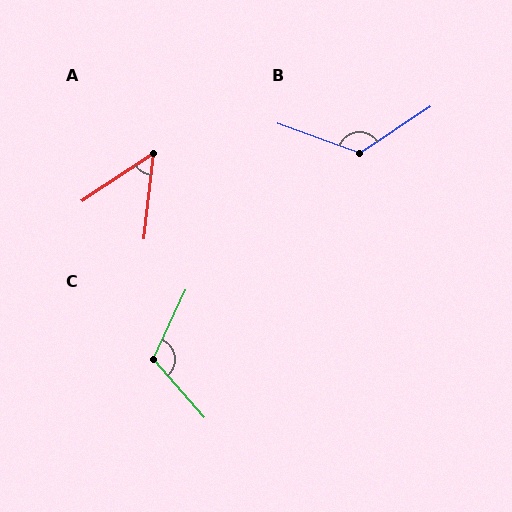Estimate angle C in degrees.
Approximately 114 degrees.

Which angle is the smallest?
A, at approximately 50 degrees.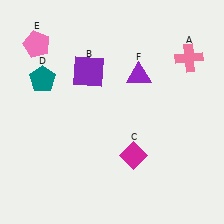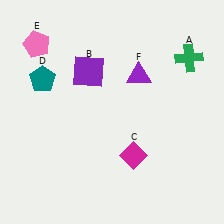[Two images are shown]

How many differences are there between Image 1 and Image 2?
There is 1 difference between the two images.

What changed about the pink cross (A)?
In Image 1, A is pink. In Image 2, it changed to green.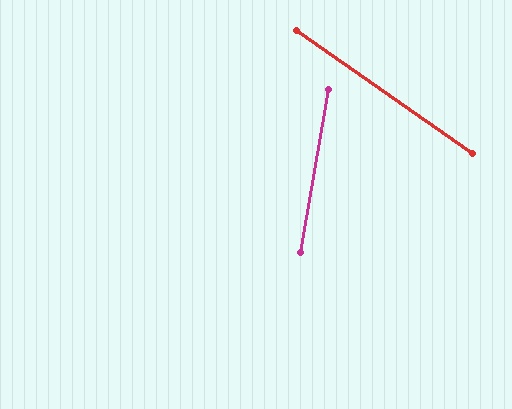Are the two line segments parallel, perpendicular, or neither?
Neither parallel nor perpendicular — they differ by about 65°.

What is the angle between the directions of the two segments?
Approximately 65 degrees.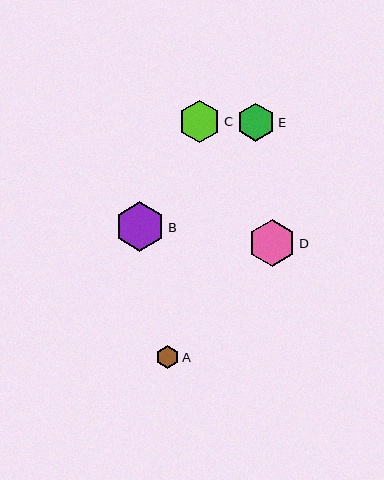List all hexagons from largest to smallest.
From largest to smallest: B, D, C, E, A.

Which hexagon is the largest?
Hexagon B is the largest with a size of approximately 50 pixels.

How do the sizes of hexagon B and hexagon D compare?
Hexagon B and hexagon D are approximately the same size.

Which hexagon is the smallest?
Hexagon A is the smallest with a size of approximately 23 pixels.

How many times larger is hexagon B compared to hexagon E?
Hexagon B is approximately 1.3 times the size of hexagon E.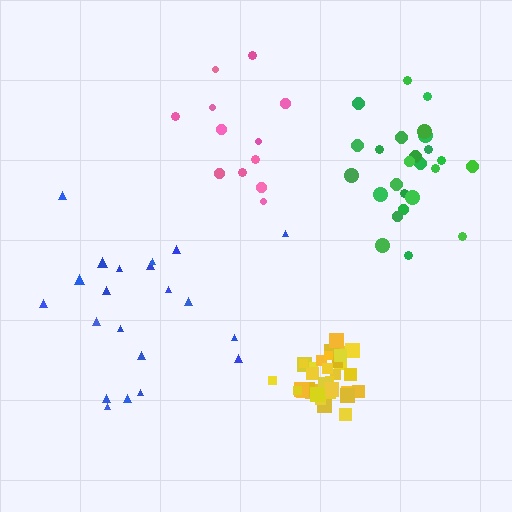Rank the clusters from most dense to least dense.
yellow, green, blue, pink.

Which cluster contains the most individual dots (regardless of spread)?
Yellow (35).